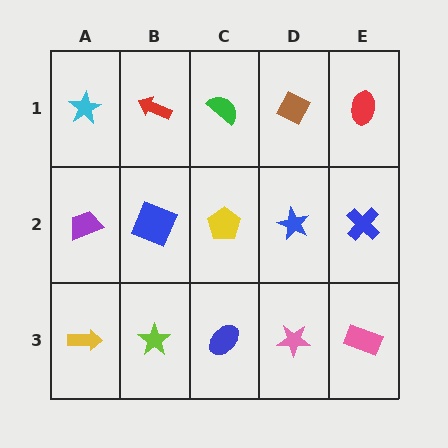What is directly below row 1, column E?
A blue cross.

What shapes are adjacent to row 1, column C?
A yellow pentagon (row 2, column C), a red arrow (row 1, column B), a brown diamond (row 1, column D).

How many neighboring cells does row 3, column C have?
3.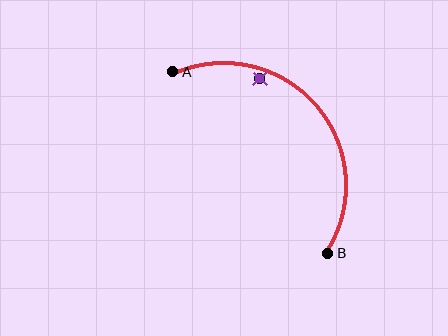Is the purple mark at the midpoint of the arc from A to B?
No — the purple mark does not lie on the arc at all. It sits slightly inside the curve.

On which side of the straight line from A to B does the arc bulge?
The arc bulges above and to the right of the straight line connecting A and B.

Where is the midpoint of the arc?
The arc midpoint is the point on the curve farthest from the straight line joining A and B. It sits above and to the right of that line.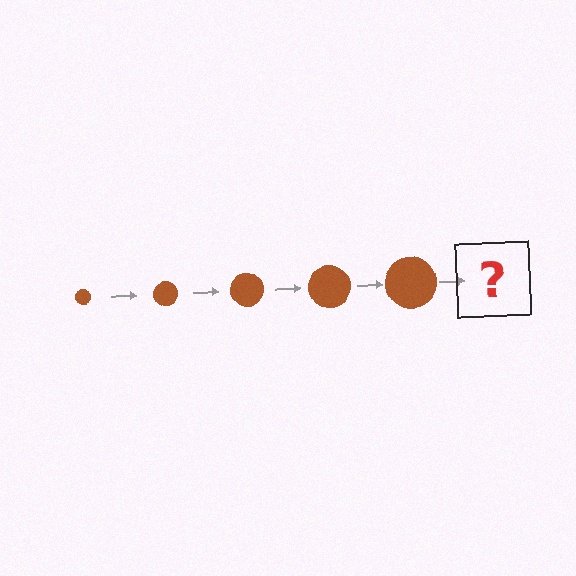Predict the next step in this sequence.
The next step is a brown circle, larger than the previous one.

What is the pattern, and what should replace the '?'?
The pattern is that the circle gets progressively larger each step. The '?' should be a brown circle, larger than the previous one.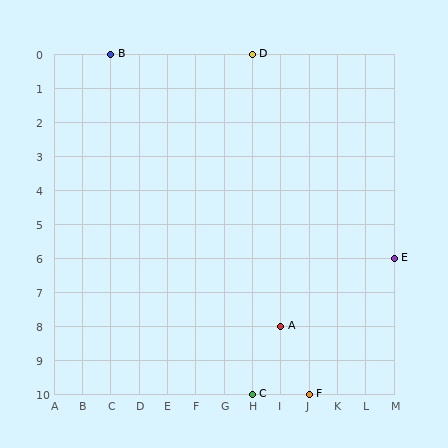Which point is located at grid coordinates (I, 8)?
Point A is at (I, 8).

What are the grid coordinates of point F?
Point F is at grid coordinates (J, 10).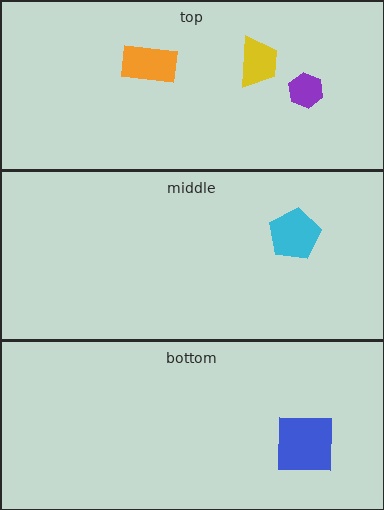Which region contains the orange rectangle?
The top region.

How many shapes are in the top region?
3.